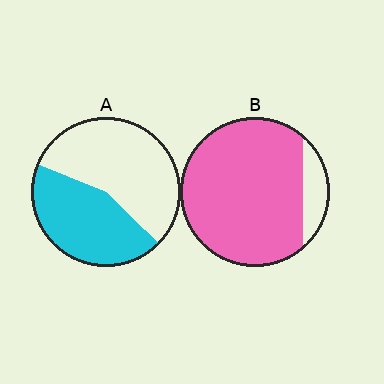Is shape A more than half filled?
No.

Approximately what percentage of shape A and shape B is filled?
A is approximately 45% and B is approximately 90%.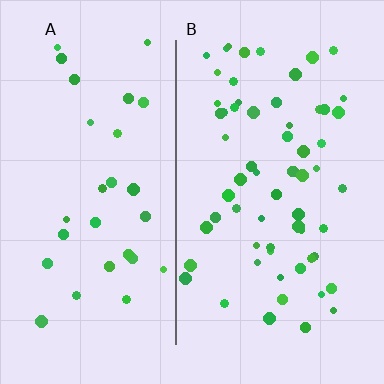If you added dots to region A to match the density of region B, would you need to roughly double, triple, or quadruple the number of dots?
Approximately double.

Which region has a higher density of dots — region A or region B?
B (the right).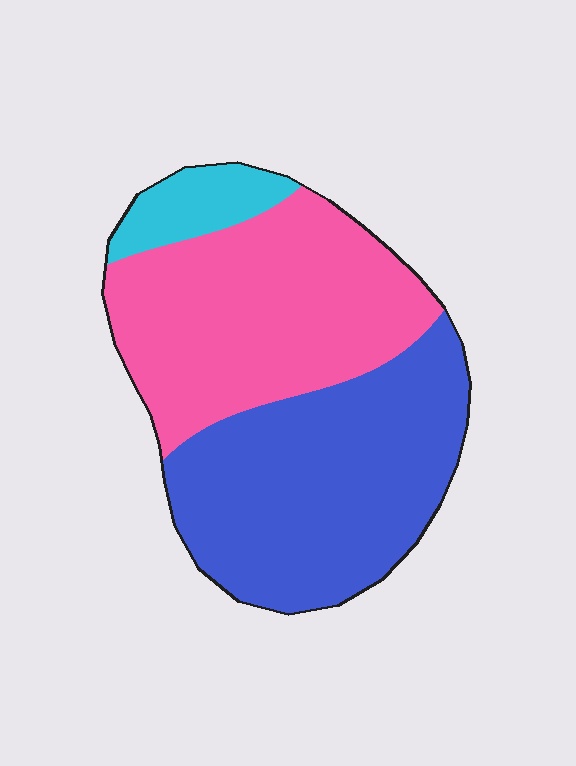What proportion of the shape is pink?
Pink covers around 45% of the shape.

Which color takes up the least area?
Cyan, at roughly 10%.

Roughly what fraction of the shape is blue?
Blue covers roughly 45% of the shape.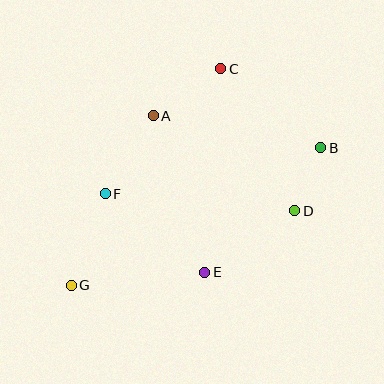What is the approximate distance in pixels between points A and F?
The distance between A and F is approximately 92 pixels.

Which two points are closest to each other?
Points B and D are closest to each other.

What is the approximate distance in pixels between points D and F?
The distance between D and F is approximately 190 pixels.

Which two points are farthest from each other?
Points B and G are farthest from each other.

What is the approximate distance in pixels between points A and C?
The distance between A and C is approximately 82 pixels.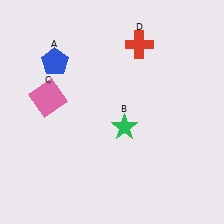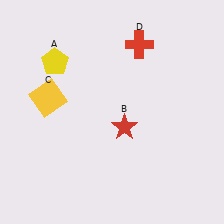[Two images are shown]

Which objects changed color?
A changed from blue to yellow. B changed from green to red. C changed from pink to yellow.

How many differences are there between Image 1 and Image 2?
There are 3 differences between the two images.